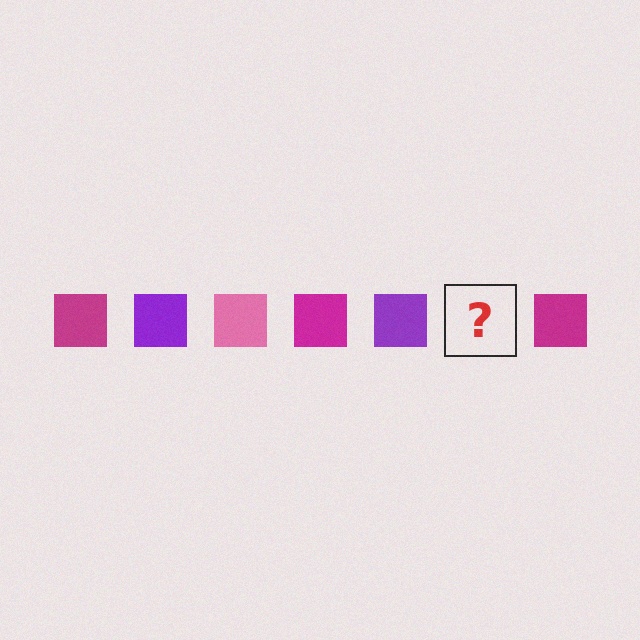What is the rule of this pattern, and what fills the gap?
The rule is that the pattern cycles through magenta, purple, pink squares. The gap should be filled with a pink square.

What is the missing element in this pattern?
The missing element is a pink square.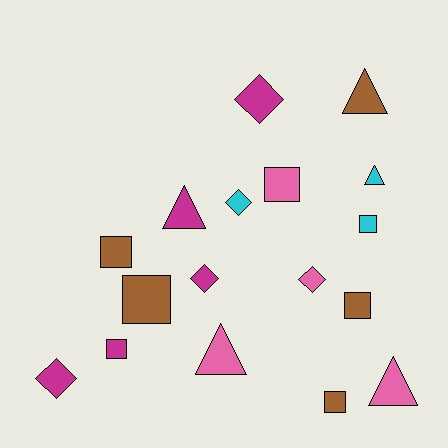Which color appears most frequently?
Magenta, with 5 objects.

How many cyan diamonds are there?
There is 1 cyan diamond.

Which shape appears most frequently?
Square, with 7 objects.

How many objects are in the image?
There are 17 objects.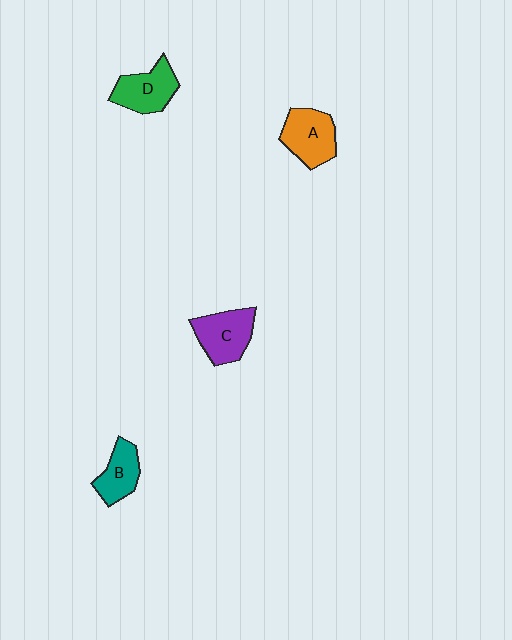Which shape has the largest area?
Shape C (purple).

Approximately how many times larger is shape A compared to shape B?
Approximately 1.3 times.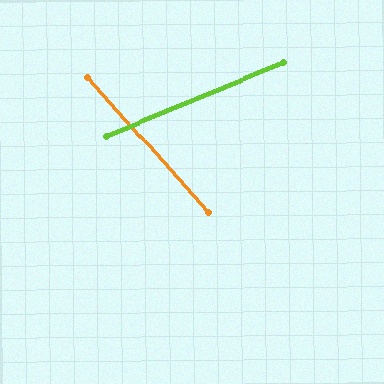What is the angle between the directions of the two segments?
Approximately 71 degrees.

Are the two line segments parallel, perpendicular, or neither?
Neither parallel nor perpendicular — they differ by about 71°.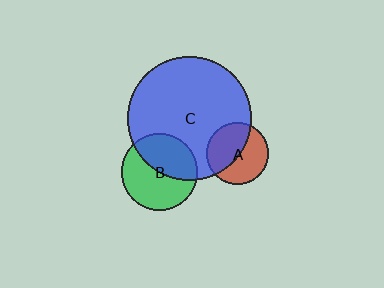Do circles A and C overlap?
Yes.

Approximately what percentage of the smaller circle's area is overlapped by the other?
Approximately 50%.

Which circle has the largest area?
Circle C (blue).